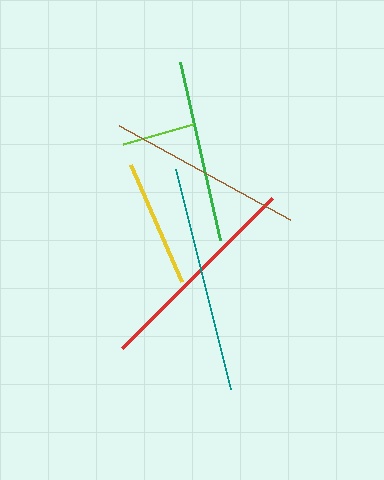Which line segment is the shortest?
The lime line is the shortest at approximately 73 pixels.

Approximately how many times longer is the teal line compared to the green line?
The teal line is approximately 1.2 times the length of the green line.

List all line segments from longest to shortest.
From longest to shortest: teal, red, brown, green, yellow, lime.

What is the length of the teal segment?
The teal segment is approximately 227 pixels long.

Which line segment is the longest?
The teal line is the longest at approximately 227 pixels.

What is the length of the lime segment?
The lime segment is approximately 73 pixels long.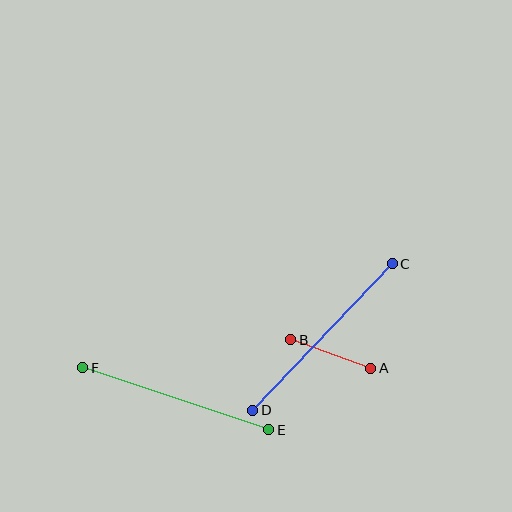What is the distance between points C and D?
The distance is approximately 202 pixels.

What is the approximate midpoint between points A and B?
The midpoint is at approximately (331, 354) pixels.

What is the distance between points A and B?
The distance is approximately 85 pixels.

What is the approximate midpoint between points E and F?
The midpoint is at approximately (176, 399) pixels.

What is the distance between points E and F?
The distance is approximately 196 pixels.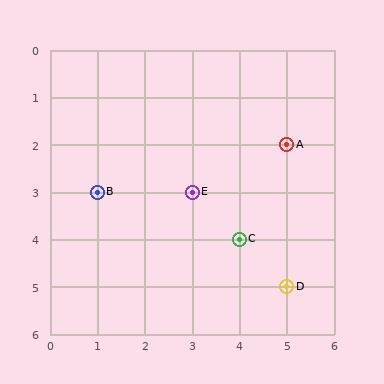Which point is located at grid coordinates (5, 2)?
Point A is at (5, 2).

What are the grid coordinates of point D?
Point D is at grid coordinates (5, 5).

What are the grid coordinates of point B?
Point B is at grid coordinates (1, 3).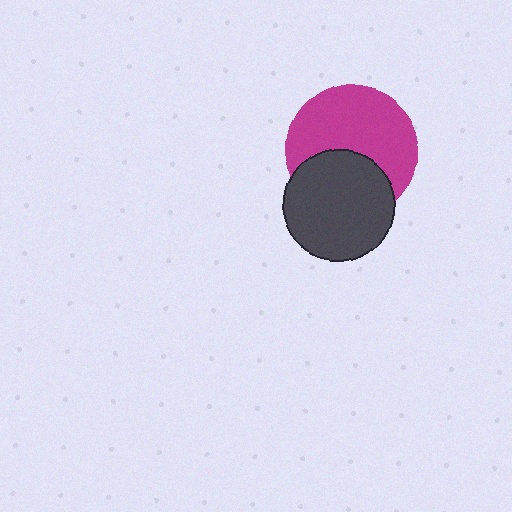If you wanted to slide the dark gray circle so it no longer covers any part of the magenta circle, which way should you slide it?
Slide it down — that is the most direct way to separate the two shapes.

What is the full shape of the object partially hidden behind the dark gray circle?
The partially hidden object is a magenta circle.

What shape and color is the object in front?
The object in front is a dark gray circle.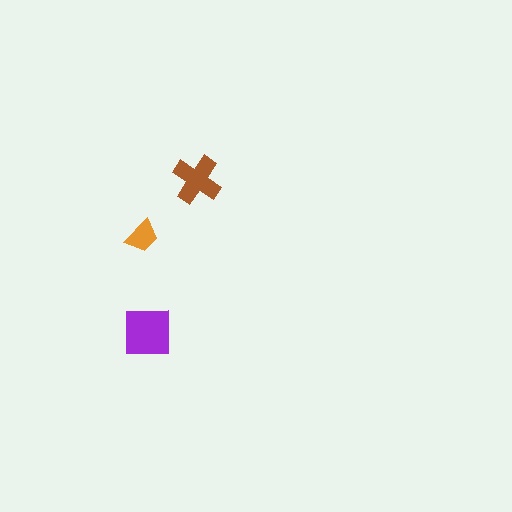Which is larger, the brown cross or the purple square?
The purple square.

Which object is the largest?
The purple square.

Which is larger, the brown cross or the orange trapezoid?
The brown cross.